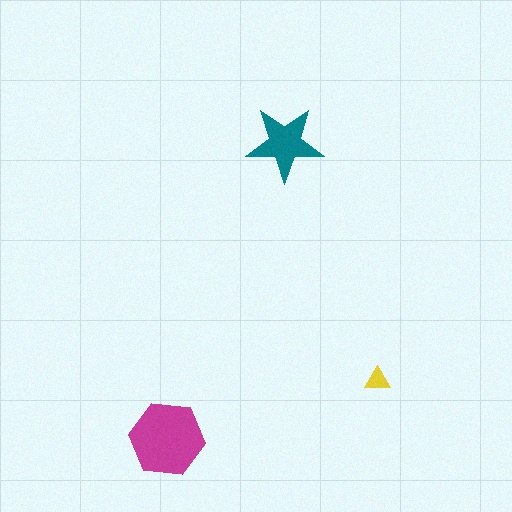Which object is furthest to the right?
The yellow triangle is rightmost.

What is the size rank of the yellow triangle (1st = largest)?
3rd.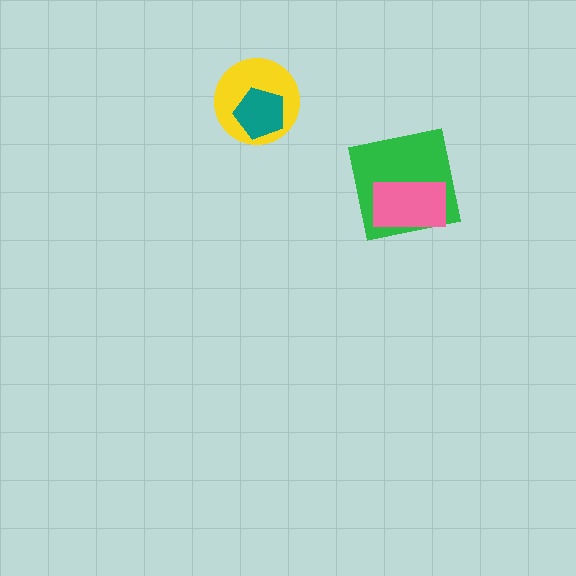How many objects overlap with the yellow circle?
1 object overlaps with the yellow circle.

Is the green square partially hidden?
Yes, it is partially covered by another shape.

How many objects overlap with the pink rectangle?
1 object overlaps with the pink rectangle.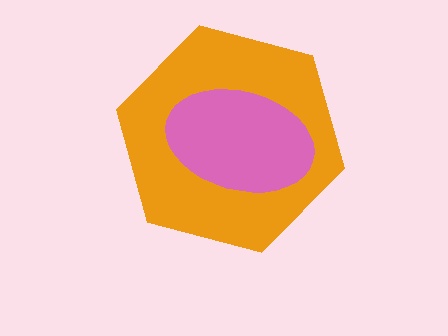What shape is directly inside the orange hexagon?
The pink ellipse.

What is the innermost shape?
The pink ellipse.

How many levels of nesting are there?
2.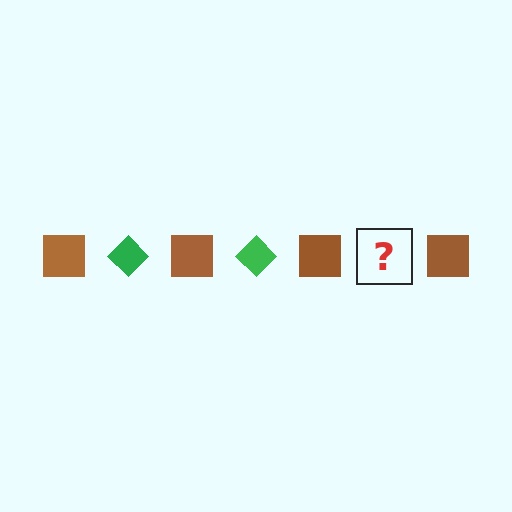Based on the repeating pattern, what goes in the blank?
The blank should be a green diamond.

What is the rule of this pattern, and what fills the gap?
The rule is that the pattern alternates between brown square and green diamond. The gap should be filled with a green diamond.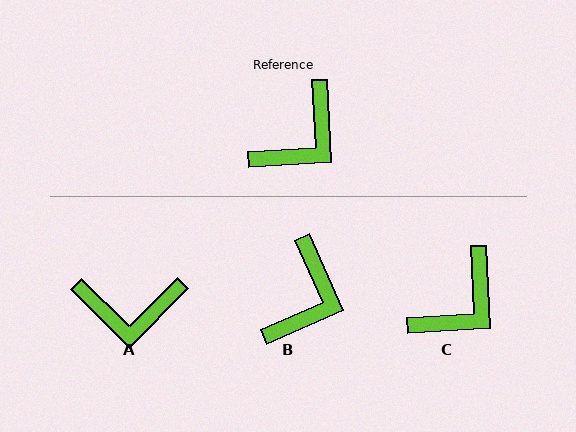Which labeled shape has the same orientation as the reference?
C.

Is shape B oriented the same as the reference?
No, it is off by about 21 degrees.